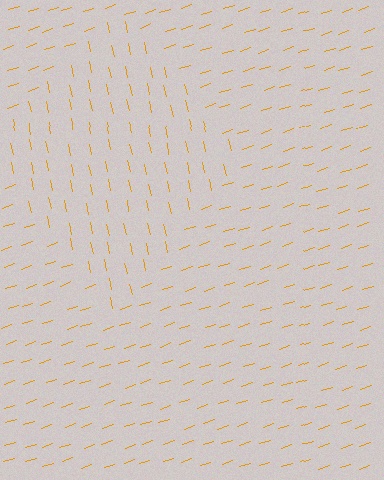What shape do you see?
I see a diamond.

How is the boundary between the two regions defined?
The boundary is defined purely by a change in line orientation (approximately 83 degrees difference). All lines are the same color and thickness.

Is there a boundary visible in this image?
Yes, there is a texture boundary formed by a change in line orientation.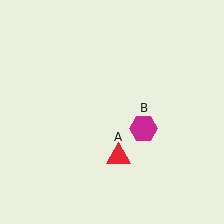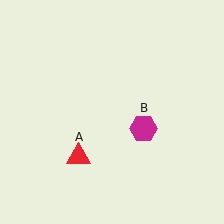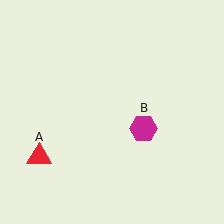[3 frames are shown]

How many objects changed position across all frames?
1 object changed position: red triangle (object A).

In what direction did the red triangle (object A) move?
The red triangle (object A) moved left.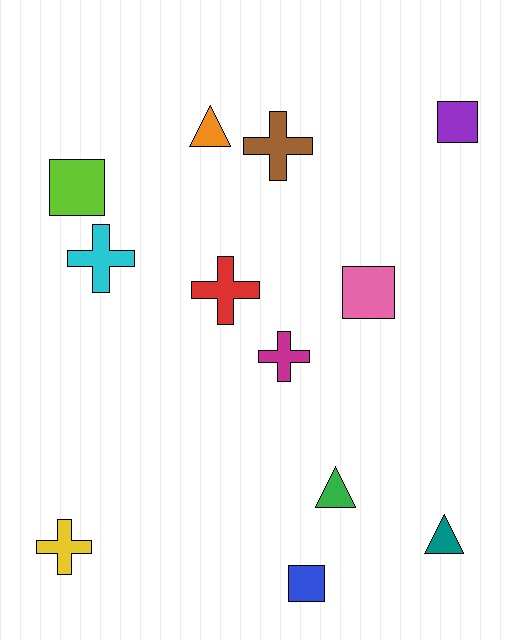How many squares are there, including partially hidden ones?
There are 4 squares.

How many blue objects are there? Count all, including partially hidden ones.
There is 1 blue object.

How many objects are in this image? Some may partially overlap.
There are 12 objects.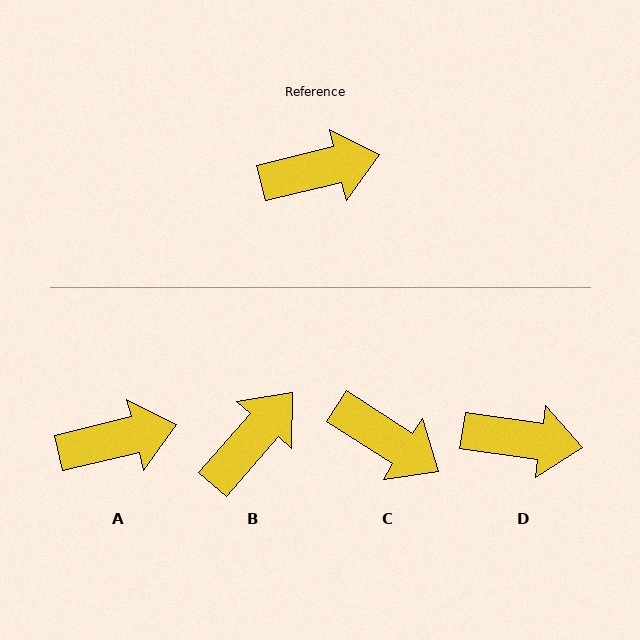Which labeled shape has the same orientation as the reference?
A.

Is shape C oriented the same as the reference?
No, it is off by about 46 degrees.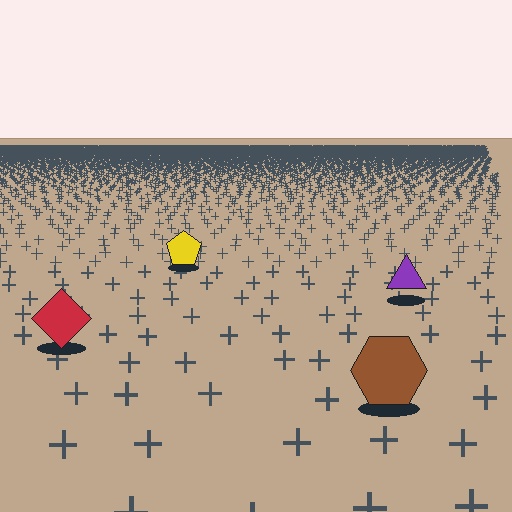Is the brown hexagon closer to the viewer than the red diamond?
Yes. The brown hexagon is closer — you can tell from the texture gradient: the ground texture is coarser near it.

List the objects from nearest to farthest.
From nearest to farthest: the brown hexagon, the red diamond, the purple triangle, the yellow pentagon.